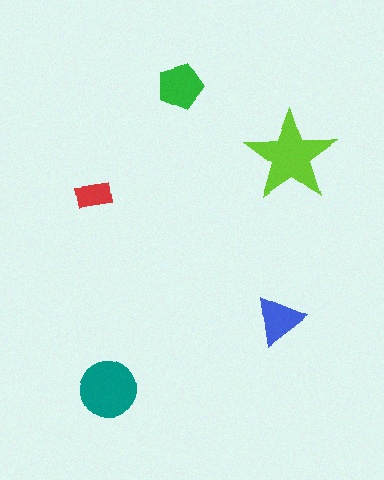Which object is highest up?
The green pentagon is topmost.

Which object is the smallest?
The red rectangle.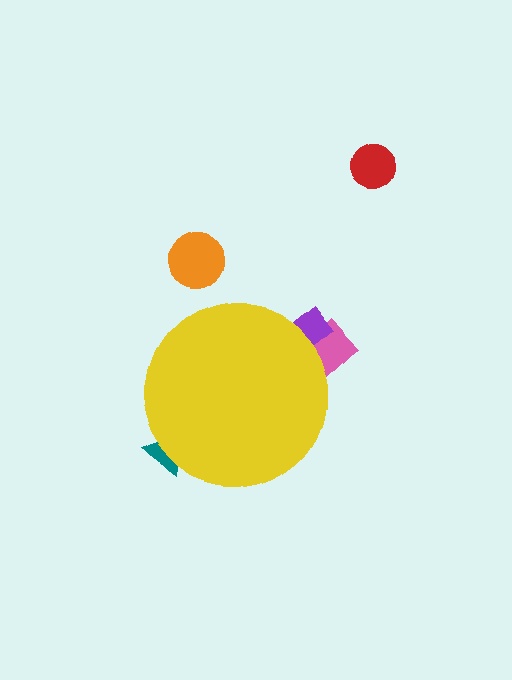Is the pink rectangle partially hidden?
Yes, the pink rectangle is partially hidden behind the yellow circle.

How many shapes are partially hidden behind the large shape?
3 shapes are partially hidden.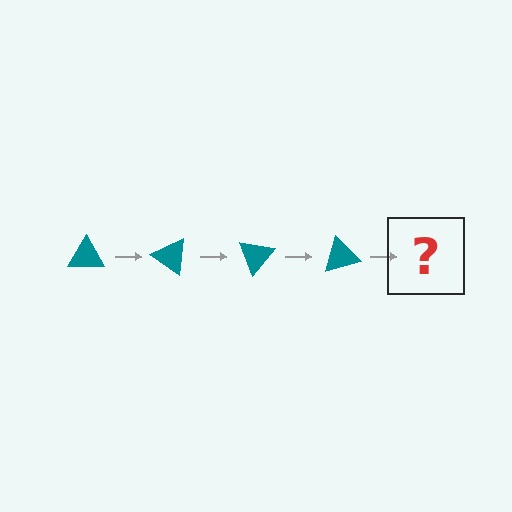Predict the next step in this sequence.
The next step is a teal triangle rotated 140 degrees.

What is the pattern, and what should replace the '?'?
The pattern is that the triangle rotates 35 degrees each step. The '?' should be a teal triangle rotated 140 degrees.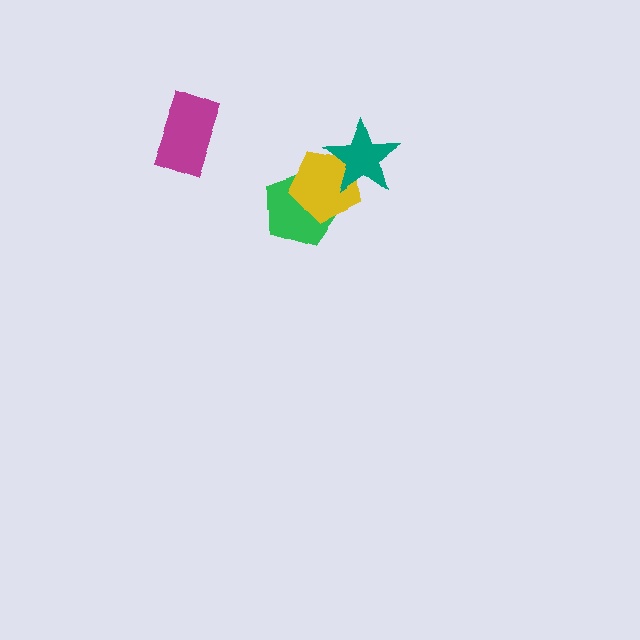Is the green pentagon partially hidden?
Yes, it is partially covered by another shape.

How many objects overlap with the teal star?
1 object overlaps with the teal star.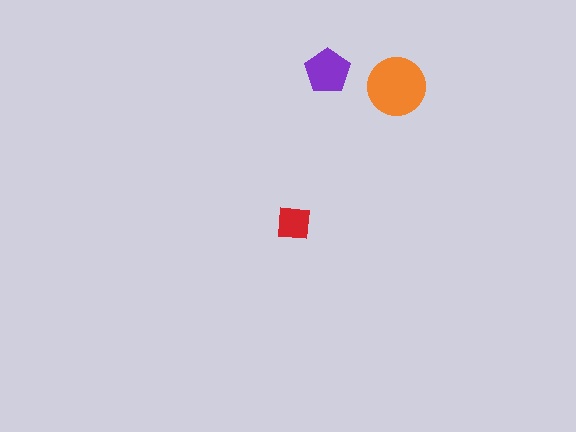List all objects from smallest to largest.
The red square, the purple pentagon, the orange circle.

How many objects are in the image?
There are 3 objects in the image.